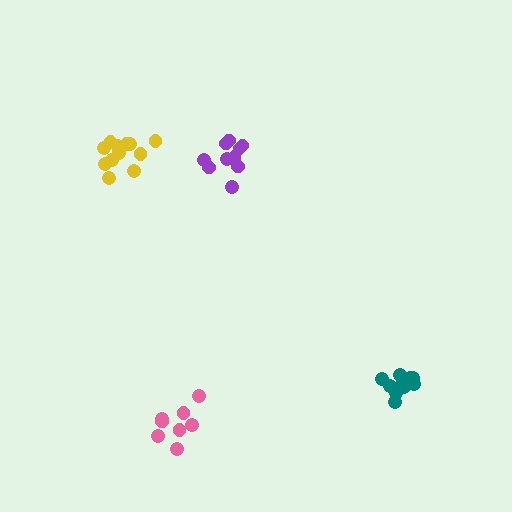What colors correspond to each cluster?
The clusters are colored: pink, teal, purple, yellow.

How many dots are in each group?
Group 1: 8 dots, Group 2: 10 dots, Group 3: 10 dots, Group 4: 13 dots (41 total).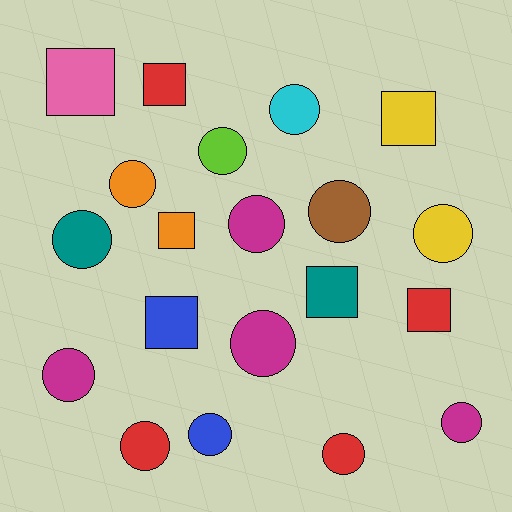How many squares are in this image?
There are 7 squares.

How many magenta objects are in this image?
There are 4 magenta objects.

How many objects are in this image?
There are 20 objects.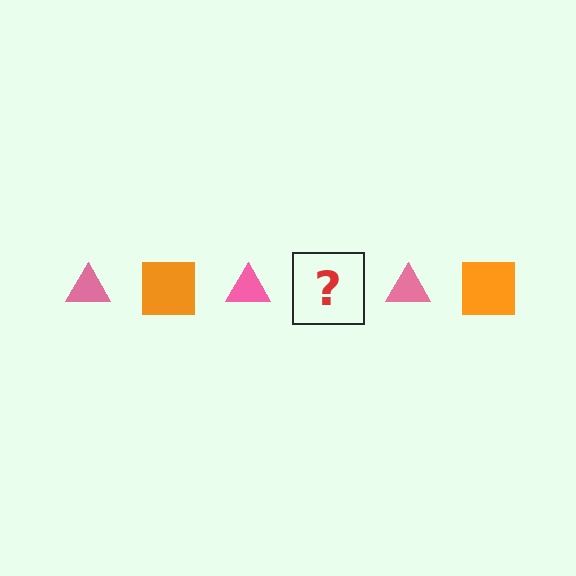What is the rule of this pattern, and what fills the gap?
The rule is that the pattern alternates between pink triangle and orange square. The gap should be filled with an orange square.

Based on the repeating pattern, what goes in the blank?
The blank should be an orange square.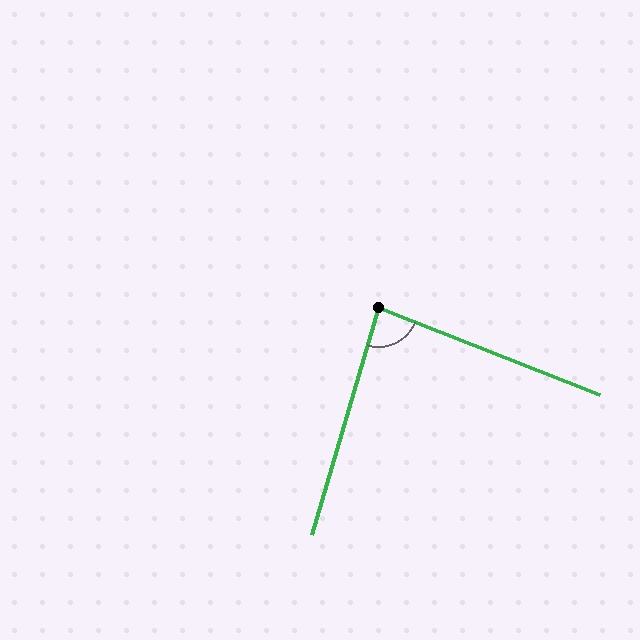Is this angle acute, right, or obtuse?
It is acute.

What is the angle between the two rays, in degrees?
Approximately 85 degrees.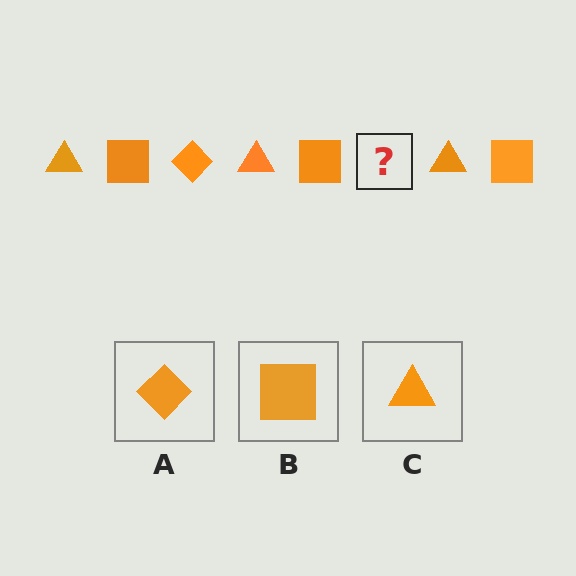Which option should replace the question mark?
Option A.